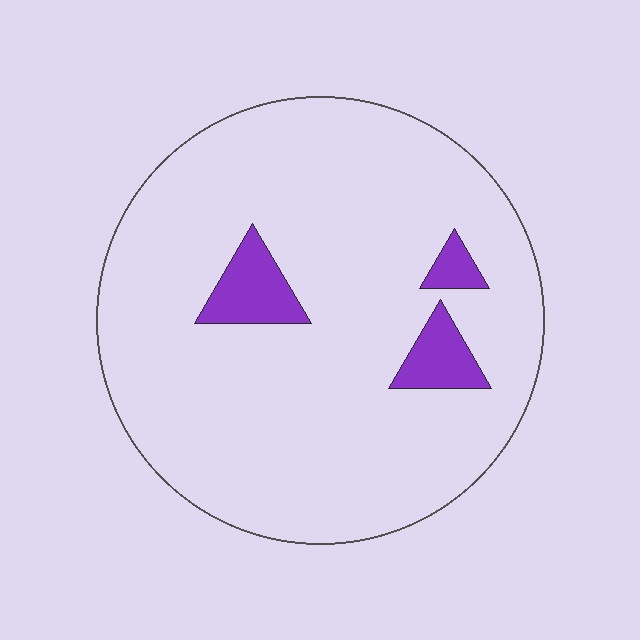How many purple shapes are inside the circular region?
3.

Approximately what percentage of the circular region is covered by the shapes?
Approximately 10%.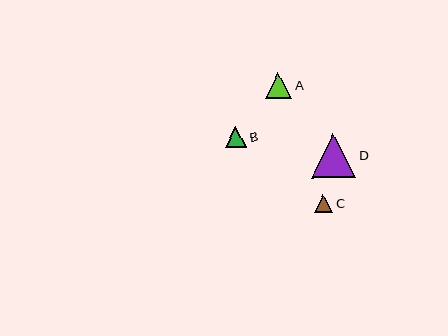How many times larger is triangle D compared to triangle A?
Triangle D is approximately 1.7 times the size of triangle A.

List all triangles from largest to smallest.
From largest to smallest: D, A, B, C.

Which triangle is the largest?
Triangle D is the largest with a size of approximately 44 pixels.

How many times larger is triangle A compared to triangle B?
Triangle A is approximately 1.3 times the size of triangle B.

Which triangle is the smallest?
Triangle C is the smallest with a size of approximately 18 pixels.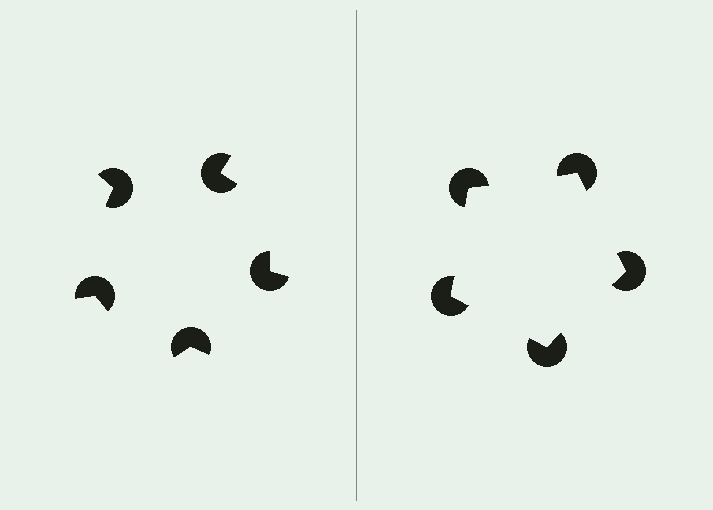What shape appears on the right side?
An illusory pentagon.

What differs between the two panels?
The pac-man discs are positioned identically on both sides; only the wedge orientations differ. On the right they align to a pentagon; on the left they are misaligned.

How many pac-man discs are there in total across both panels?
10 — 5 on each side.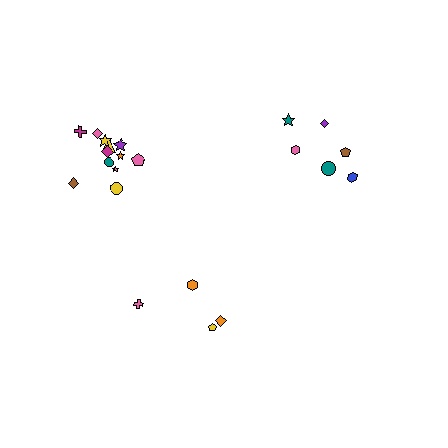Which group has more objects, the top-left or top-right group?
The top-left group.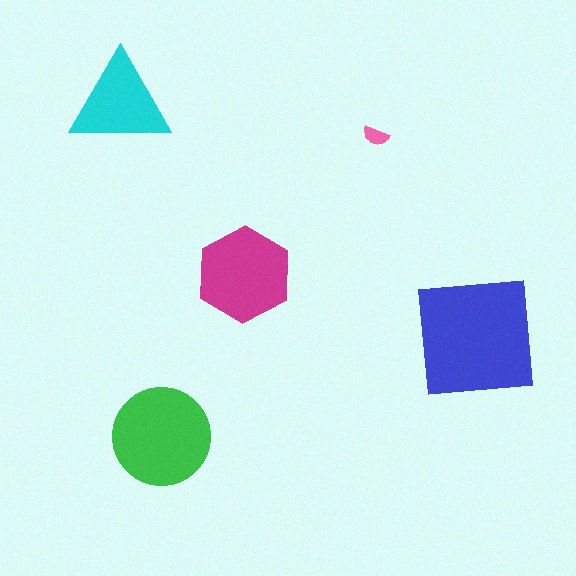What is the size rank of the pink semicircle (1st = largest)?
5th.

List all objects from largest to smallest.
The blue square, the green circle, the magenta hexagon, the cyan triangle, the pink semicircle.